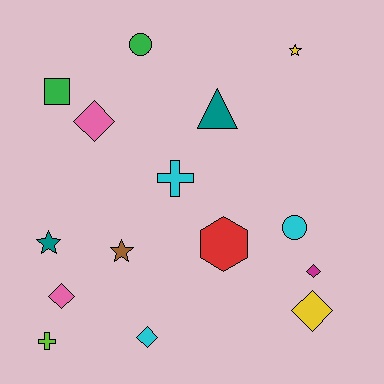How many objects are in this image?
There are 15 objects.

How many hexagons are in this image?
There is 1 hexagon.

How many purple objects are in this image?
There are no purple objects.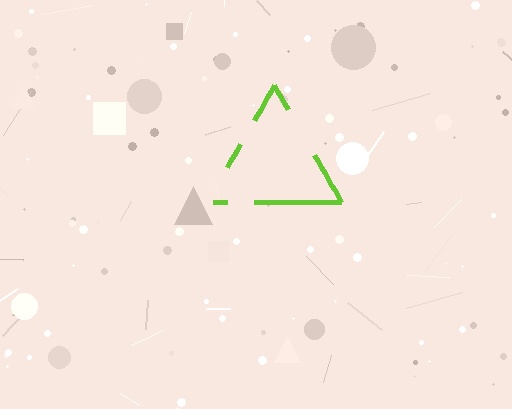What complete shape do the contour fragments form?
The contour fragments form a triangle.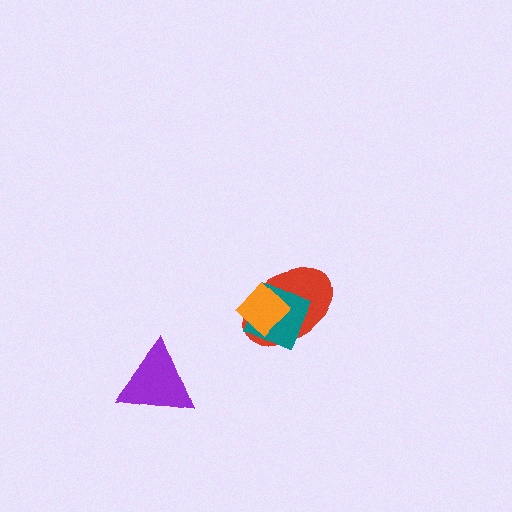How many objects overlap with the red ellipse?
2 objects overlap with the red ellipse.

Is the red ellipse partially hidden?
Yes, it is partially covered by another shape.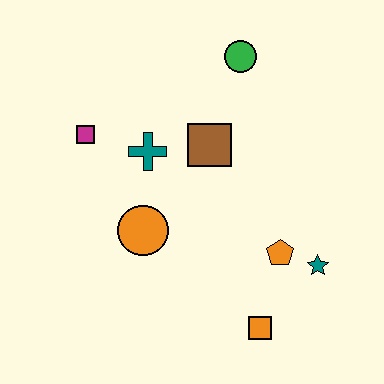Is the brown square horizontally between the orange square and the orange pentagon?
No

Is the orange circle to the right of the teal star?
No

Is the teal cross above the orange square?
Yes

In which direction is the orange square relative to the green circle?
The orange square is below the green circle.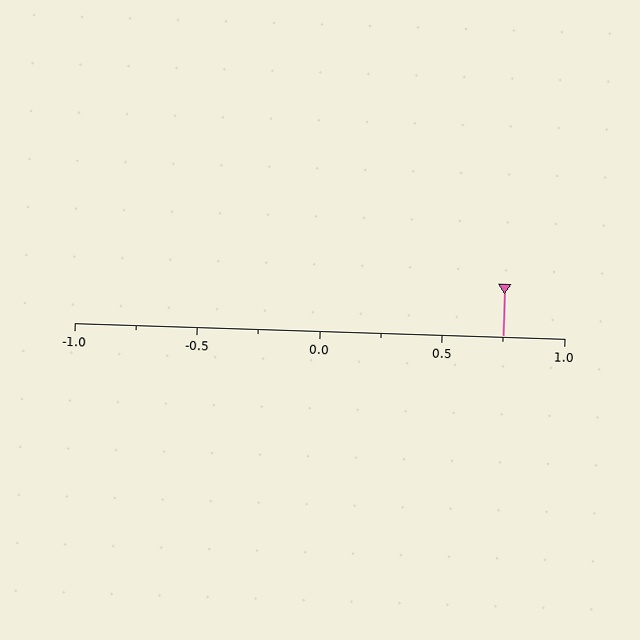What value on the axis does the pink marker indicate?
The marker indicates approximately 0.75.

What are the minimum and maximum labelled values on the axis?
The axis runs from -1.0 to 1.0.